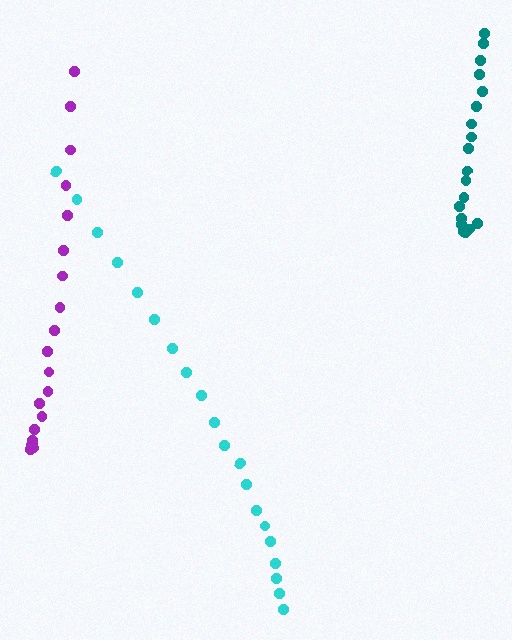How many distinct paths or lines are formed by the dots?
There are 3 distinct paths.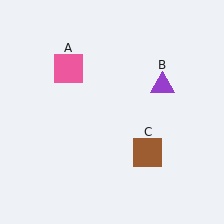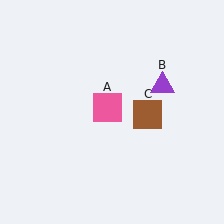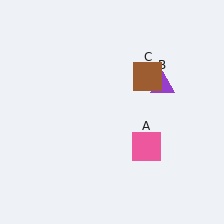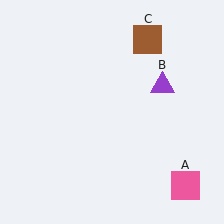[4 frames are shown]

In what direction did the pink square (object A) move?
The pink square (object A) moved down and to the right.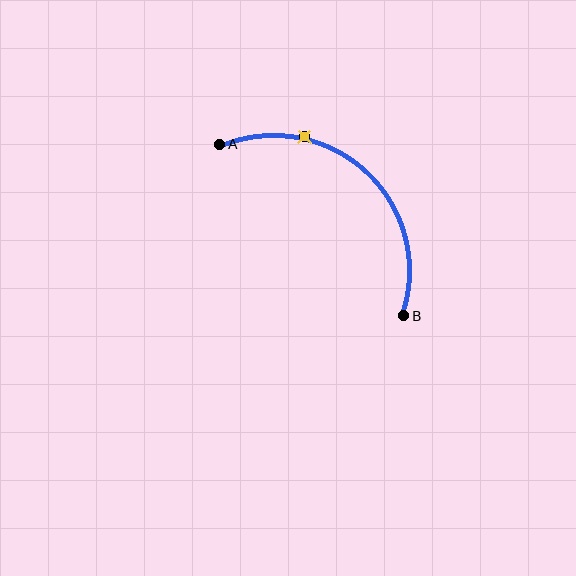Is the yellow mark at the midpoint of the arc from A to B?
No. The yellow mark lies on the arc but is closer to endpoint A. The arc midpoint would be at the point on the curve equidistant along the arc from both A and B.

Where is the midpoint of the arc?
The arc midpoint is the point on the curve farthest from the straight line joining A and B. It sits above and to the right of that line.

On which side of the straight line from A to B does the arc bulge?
The arc bulges above and to the right of the straight line connecting A and B.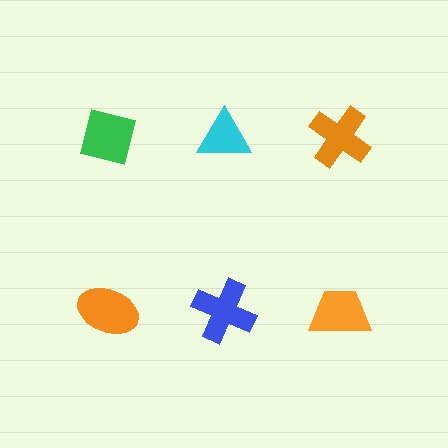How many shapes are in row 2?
3 shapes.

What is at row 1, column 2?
A cyan triangle.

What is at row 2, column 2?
A blue cross.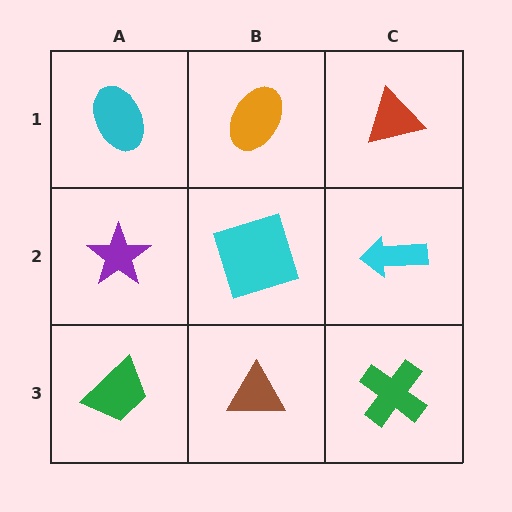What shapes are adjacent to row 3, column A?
A purple star (row 2, column A), a brown triangle (row 3, column B).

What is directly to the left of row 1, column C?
An orange ellipse.